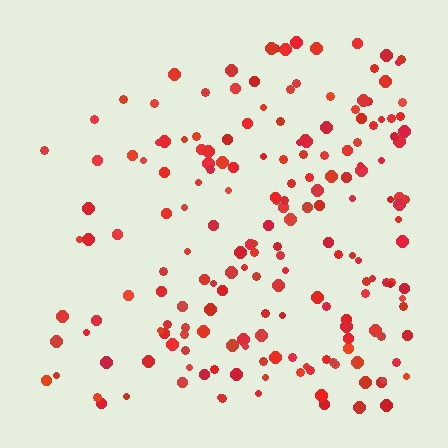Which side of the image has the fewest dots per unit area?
The left.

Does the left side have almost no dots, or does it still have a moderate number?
Still a moderate number, just noticeably fewer than the right.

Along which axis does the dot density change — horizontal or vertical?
Horizontal.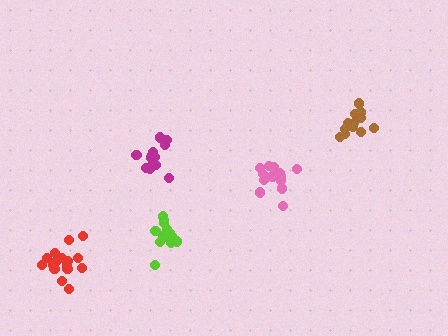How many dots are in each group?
Group 1: 13 dots, Group 2: 17 dots, Group 3: 14 dots, Group 4: 12 dots, Group 5: 17 dots (73 total).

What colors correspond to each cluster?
The clusters are colored: magenta, pink, lime, brown, red.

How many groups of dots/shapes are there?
There are 5 groups.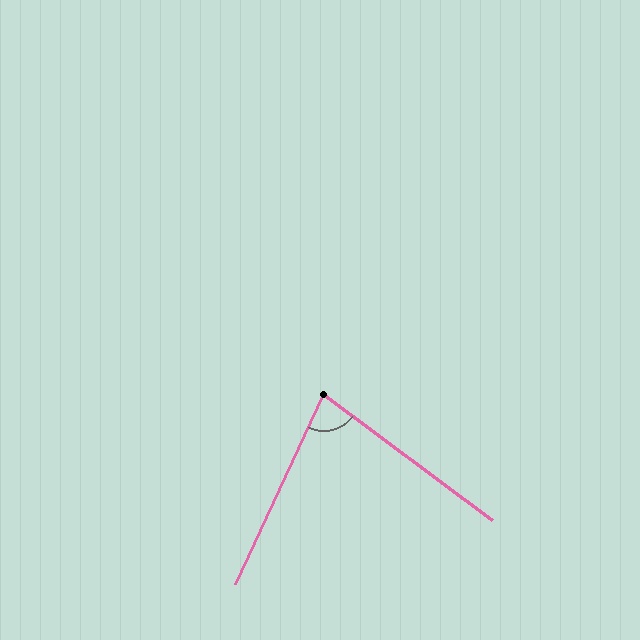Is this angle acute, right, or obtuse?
It is acute.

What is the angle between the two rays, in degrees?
Approximately 78 degrees.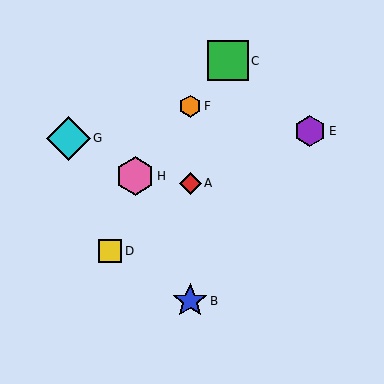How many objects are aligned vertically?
3 objects (A, B, F) are aligned vertically.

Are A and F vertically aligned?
Yes, both are at x≈190.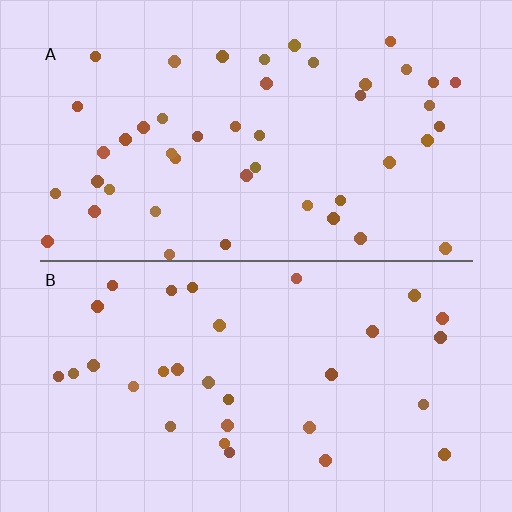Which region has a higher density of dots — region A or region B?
A (the top).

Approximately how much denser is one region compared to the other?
Approximately 1.5× — region A over region B.